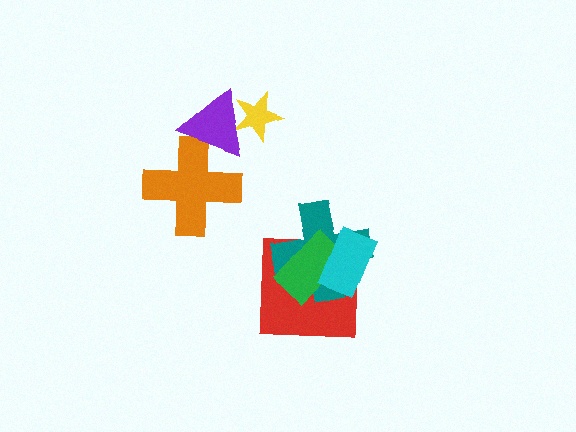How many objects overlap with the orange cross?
1 object overlaps with the orange cross.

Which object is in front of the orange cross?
The purple triangle is in front of the orange cross.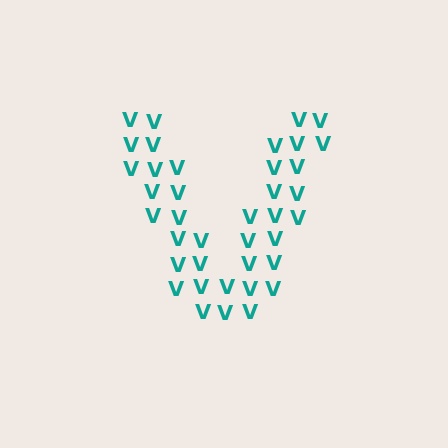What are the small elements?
The small elements are letter V's.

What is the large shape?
The large shape is the letter V.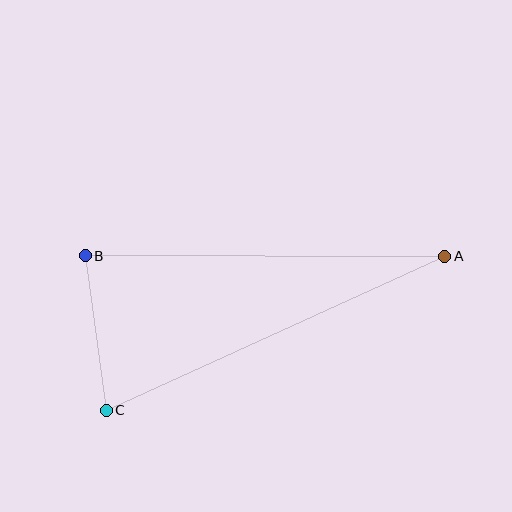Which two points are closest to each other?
Points B and C are closest to each other.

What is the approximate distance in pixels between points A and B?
The distance between A and B is approximately 359 pixels.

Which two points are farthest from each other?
Points A and C are farthest from each other.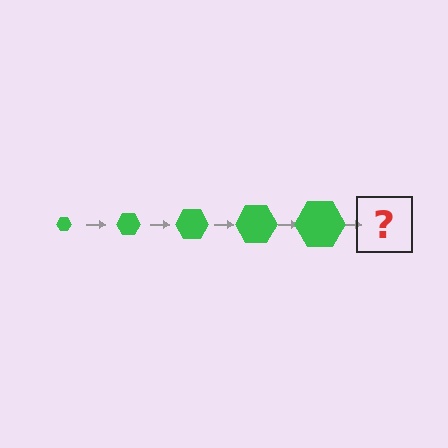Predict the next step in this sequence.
The next step is a green hexagon, larger than the previous one.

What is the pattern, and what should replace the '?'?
The pattern is that the hexagon gets progressively larger each step. The '?' should be a green hexagon, larger than the previous one.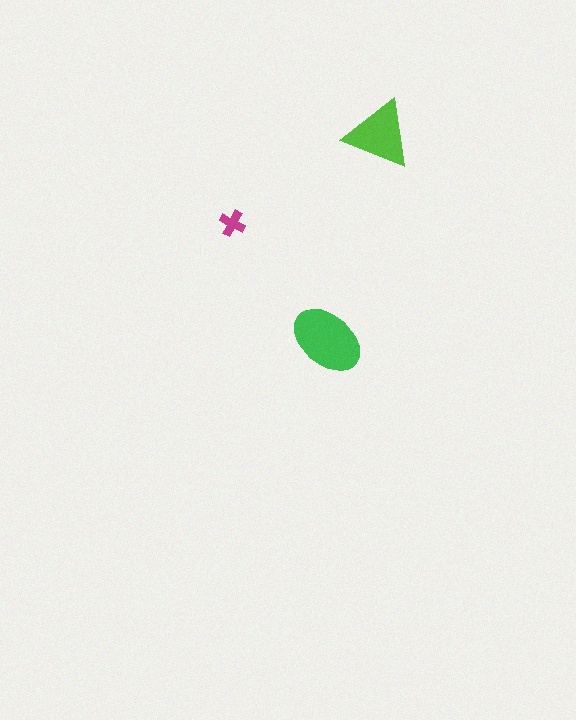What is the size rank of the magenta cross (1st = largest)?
3rd.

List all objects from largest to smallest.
The green ellipse, the lime triangle, the magenta cross.